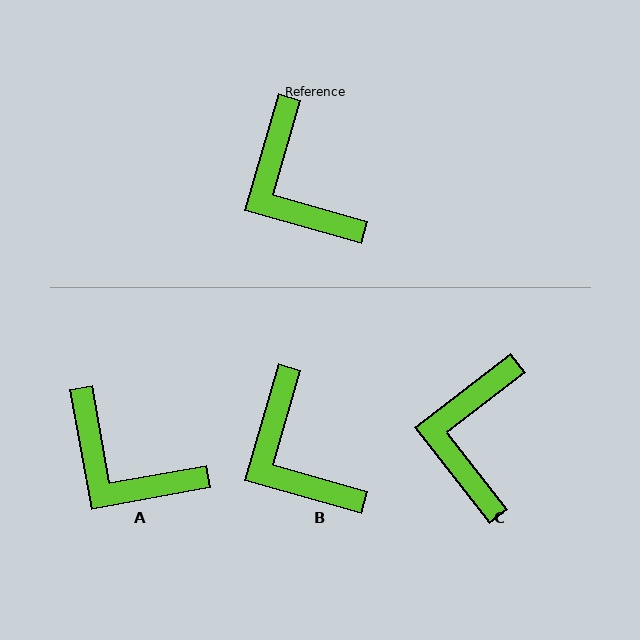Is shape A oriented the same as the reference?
No, it is off by about 26 degrees.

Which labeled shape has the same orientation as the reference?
B.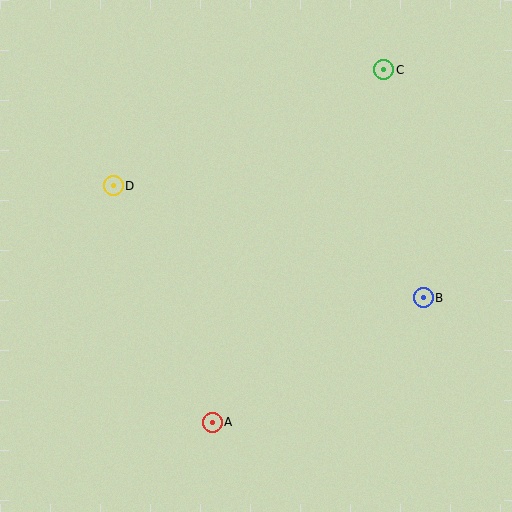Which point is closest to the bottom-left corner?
Point A is closest to the bottom-left corner.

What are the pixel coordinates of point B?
Point B is at (423, 298).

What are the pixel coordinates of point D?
Point D is at (113, 186).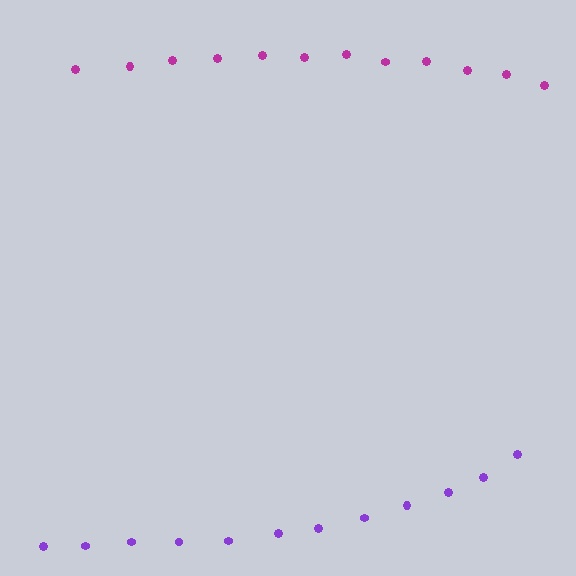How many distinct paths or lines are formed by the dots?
There are 2 distinct paths.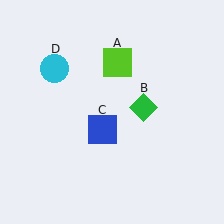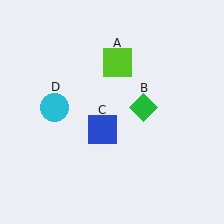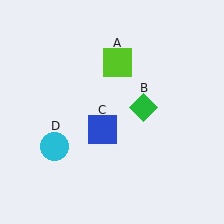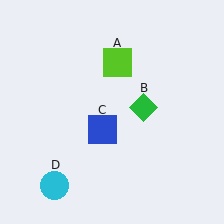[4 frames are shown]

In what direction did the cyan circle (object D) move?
The cyan circle (object D) moved down.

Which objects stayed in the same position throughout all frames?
Lime square (object A) and green diamond (object B) and blue square (object C) remained stationary.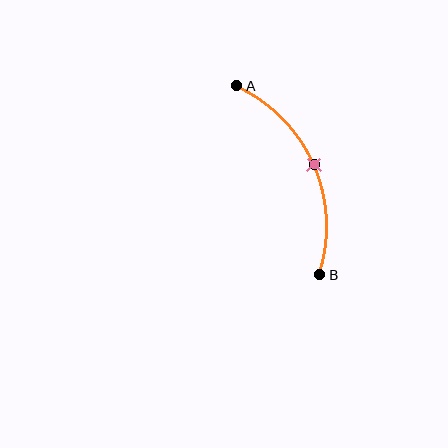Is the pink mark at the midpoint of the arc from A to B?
Yes. The pink mark lies on the arc at equal arc-length from both A and B — it is the arc midpoint.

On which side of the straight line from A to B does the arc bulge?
The arc bulges to the right of the straight line connecting A and B.